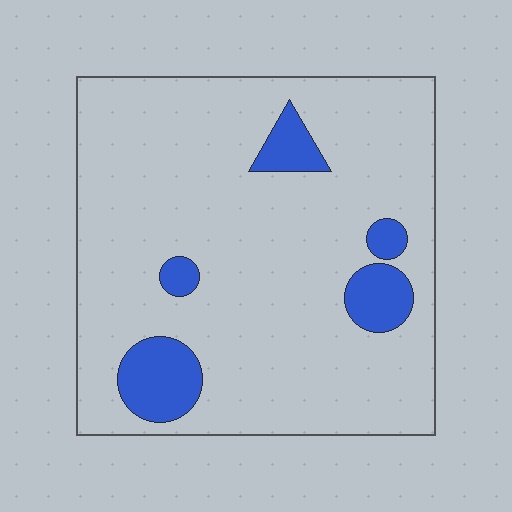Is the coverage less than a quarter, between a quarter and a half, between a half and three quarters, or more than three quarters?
Less than a quarter.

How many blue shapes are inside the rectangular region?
5.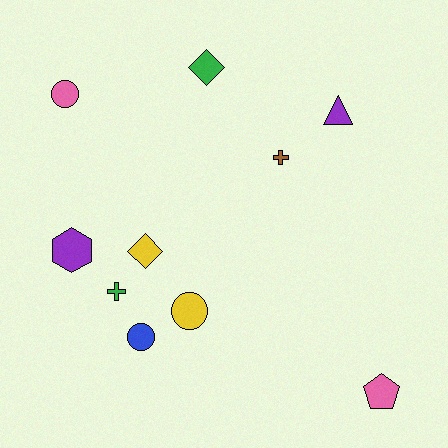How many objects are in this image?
There are 10 objects.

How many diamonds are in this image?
There are 2 diamonds.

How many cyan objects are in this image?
There are no cyan objects.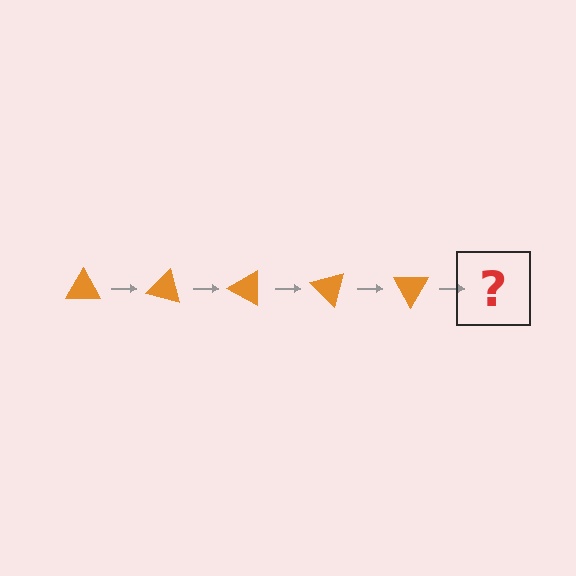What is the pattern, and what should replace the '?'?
The pattern is that the triangle rotates 15 degrees each step. The '?' should be an orange triangle rotated 75 degrees.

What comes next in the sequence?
The next element should be an orange triangle rotated 75 degrees.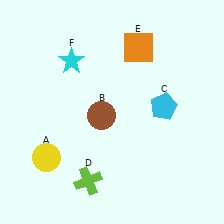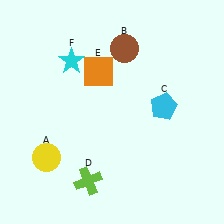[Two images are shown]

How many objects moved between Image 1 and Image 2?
2 objects moved between the two images.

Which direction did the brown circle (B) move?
The brown circle (B) moved up.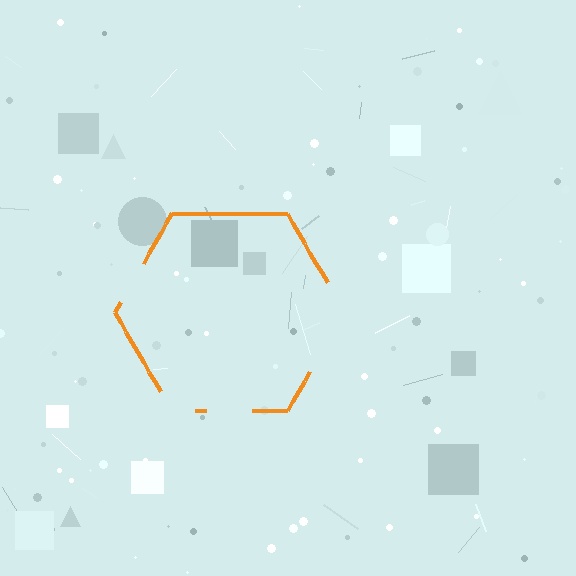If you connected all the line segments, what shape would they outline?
They would outline a hexagon.